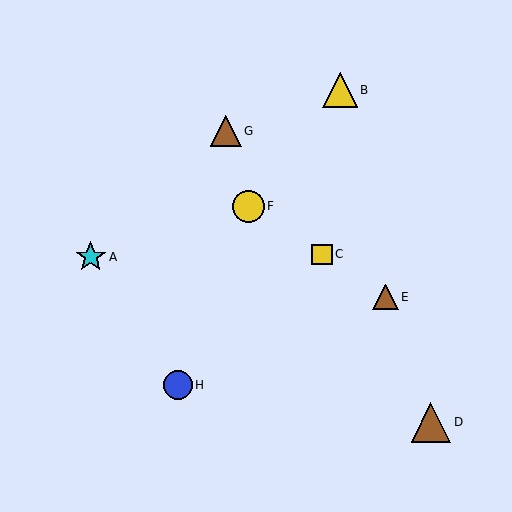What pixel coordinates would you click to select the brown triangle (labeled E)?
Click at (385, 297) to select the brown triangle E.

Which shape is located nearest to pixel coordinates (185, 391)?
The blue circle (labeled H) at (178, 385) is nearest to that location.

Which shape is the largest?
The brown triangle (labeled D) is the largest.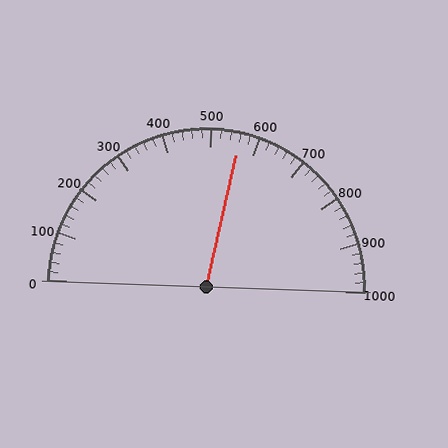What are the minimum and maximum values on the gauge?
The gauge ranges from 0 to 1000.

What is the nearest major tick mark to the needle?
The nearest major tick mark is 600.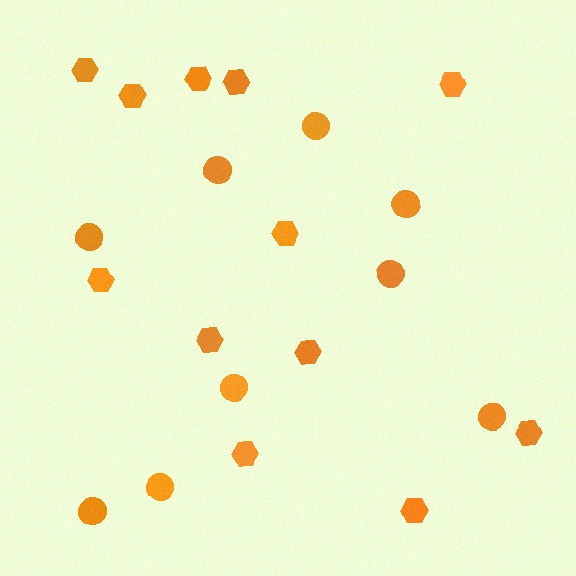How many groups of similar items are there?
There are 2 groups: one group of hexagons (12) and one group of circles (9).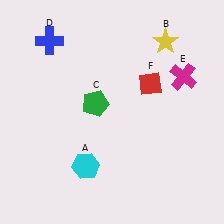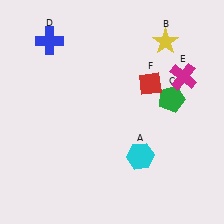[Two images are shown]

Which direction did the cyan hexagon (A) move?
The cyan hexagon (A) moved right.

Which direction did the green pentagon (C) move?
The green pentagon (C) moved right.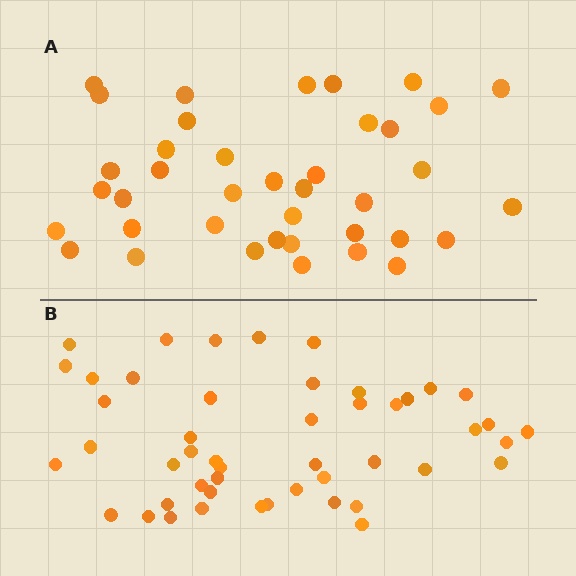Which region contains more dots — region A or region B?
Region B (the bottom region) has more dots.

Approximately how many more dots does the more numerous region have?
Region B has roughly 8 or so more dots than region A.